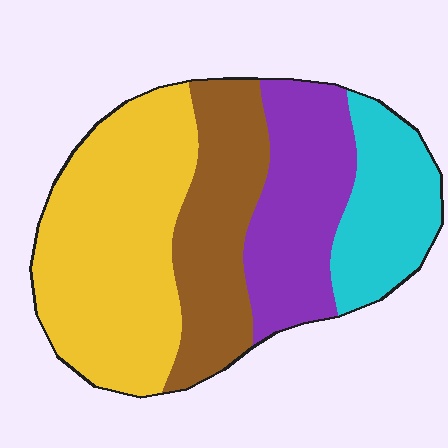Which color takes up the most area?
Yellow, at roughly 40%.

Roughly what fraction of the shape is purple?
Purple takes up about one fifth (1/5) of the shape.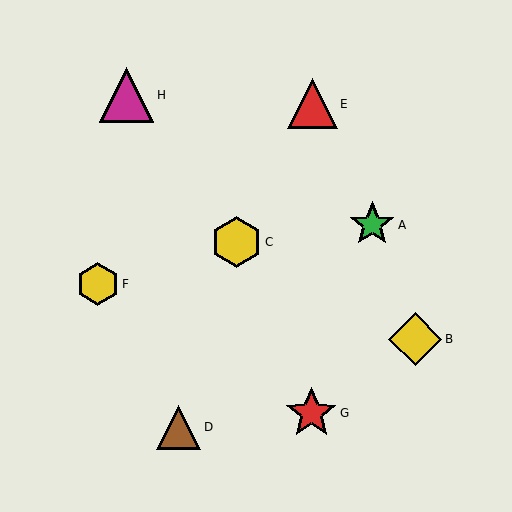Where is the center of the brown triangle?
The center of the brown triangle is at (179, 427).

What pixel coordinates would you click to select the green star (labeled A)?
Click at (372, 225) to select the green star A.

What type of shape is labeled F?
Shape F is a yellow hexagon.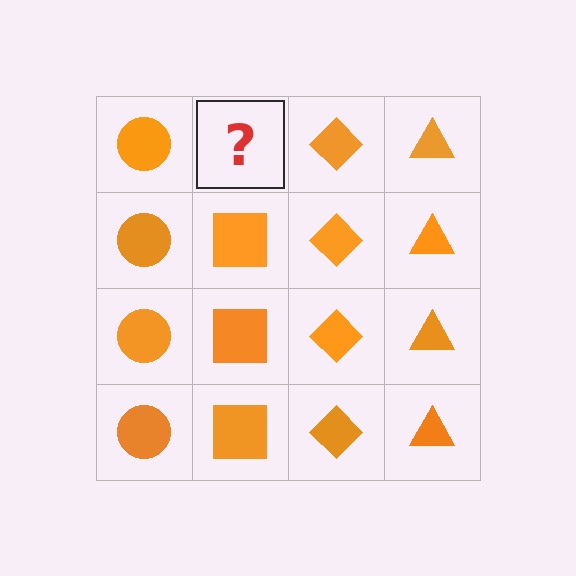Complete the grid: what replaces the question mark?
The question mark should be replaced with an orange square.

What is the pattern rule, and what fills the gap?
The rule is that each column has a consistent shape. The gap should be filled with an orange square.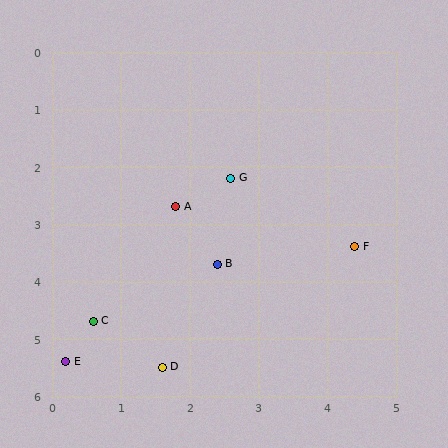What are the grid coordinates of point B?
Point B is at approximately (2.4, 3.7).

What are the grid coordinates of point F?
Point F is at approximately (4.4, 3.4).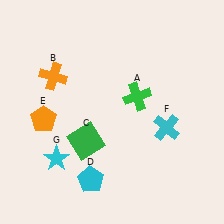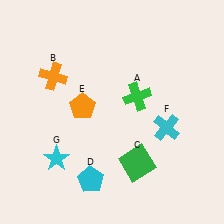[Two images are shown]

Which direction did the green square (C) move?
The green square (C) moved right.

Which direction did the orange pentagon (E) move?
The orange pentagon (E) moved right.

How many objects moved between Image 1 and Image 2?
2 objects moved between the two images.